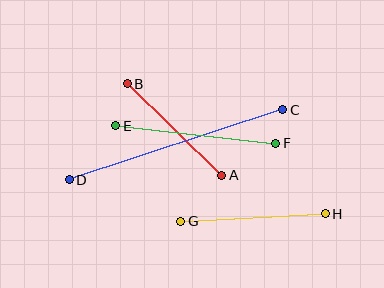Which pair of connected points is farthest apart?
Points C and D are farthest apart.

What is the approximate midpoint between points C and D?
The midpoint is at approximately (176, 145) pixels.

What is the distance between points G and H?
The distance is approximately 145 pixels.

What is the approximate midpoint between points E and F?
The midpoint is at approximately (196, 134) pixels.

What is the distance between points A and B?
The distance is approximately 131 pixels.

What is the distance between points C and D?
The distance is approximately 225 pixels.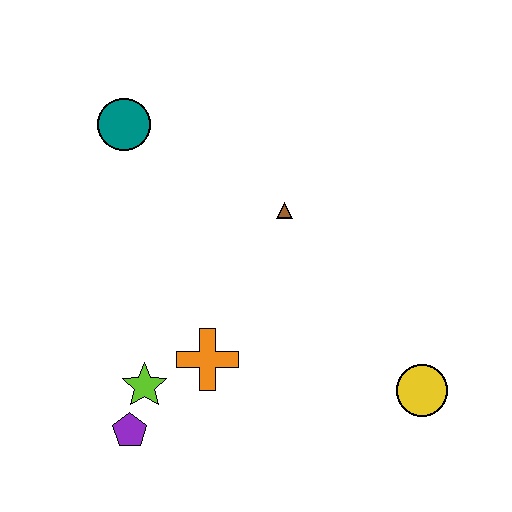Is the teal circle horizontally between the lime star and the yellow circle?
No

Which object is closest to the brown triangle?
The orange cross is closest to the brown triangle.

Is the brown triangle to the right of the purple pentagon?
Yes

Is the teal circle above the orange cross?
Yes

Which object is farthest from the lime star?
The yellow circle is farthest from the lime star.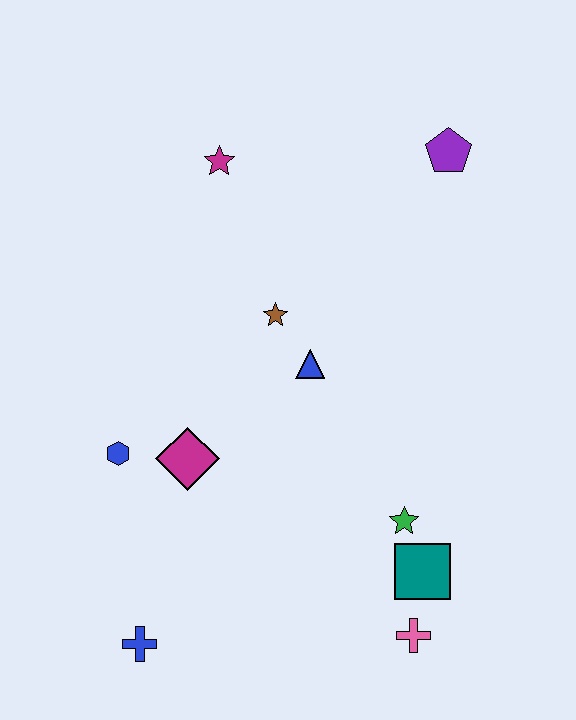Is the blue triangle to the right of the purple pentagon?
No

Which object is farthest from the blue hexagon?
The purple pentagon is farthest from the blue hexagon.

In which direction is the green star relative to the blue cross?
The green star is to the right of the blue cross.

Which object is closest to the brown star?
The blue triangle is closest to the brown star.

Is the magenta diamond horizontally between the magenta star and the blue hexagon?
Yes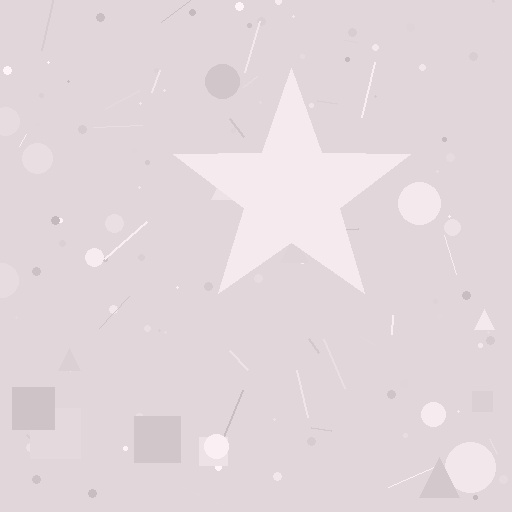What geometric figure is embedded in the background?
A star is embedded in the background.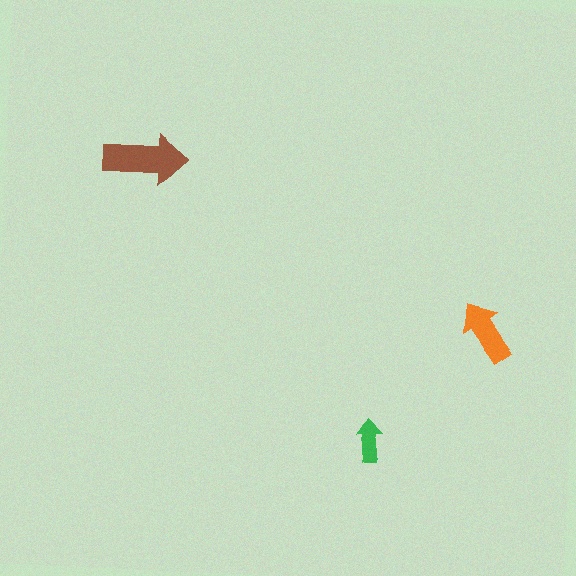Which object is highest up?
The brown arrow is topmost.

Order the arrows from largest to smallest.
the brown one, the orange one, the green one.